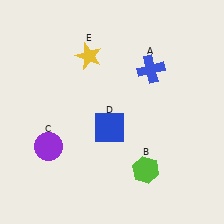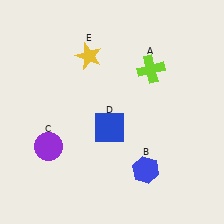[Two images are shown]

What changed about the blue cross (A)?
In Image 1, A is blue. In Image 2, it changed to lime.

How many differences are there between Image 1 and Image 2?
There are 2 differences between the two images.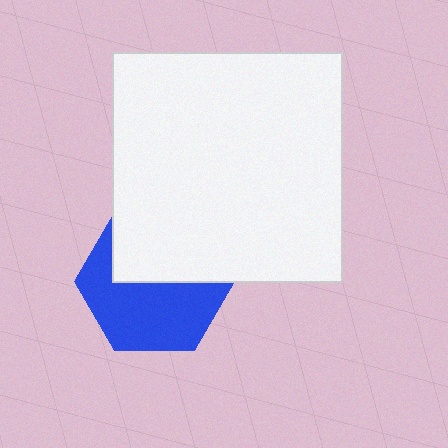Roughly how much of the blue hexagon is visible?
About half of it is visible (roughly 56%).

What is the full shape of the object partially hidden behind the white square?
The partially hidden object is a blue hexagon.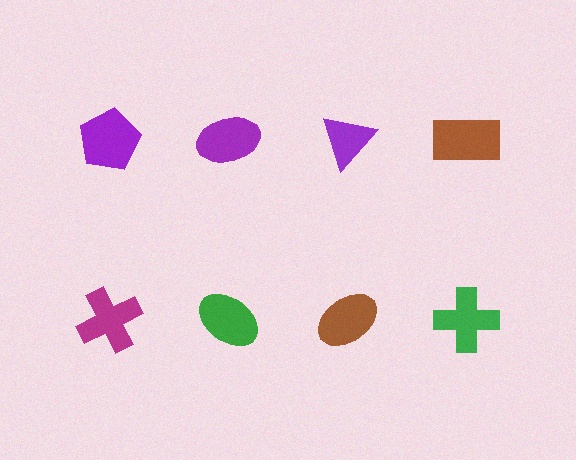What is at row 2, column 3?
A brown ellipse.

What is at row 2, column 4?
A green cross.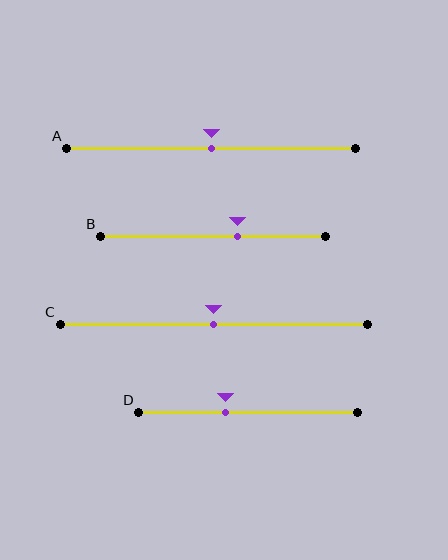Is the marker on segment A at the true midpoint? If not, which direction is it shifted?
Yes, the marker on segment A is at the true midpoint.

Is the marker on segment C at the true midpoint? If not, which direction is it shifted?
Yes, the marker on segment C is at the true midpoint.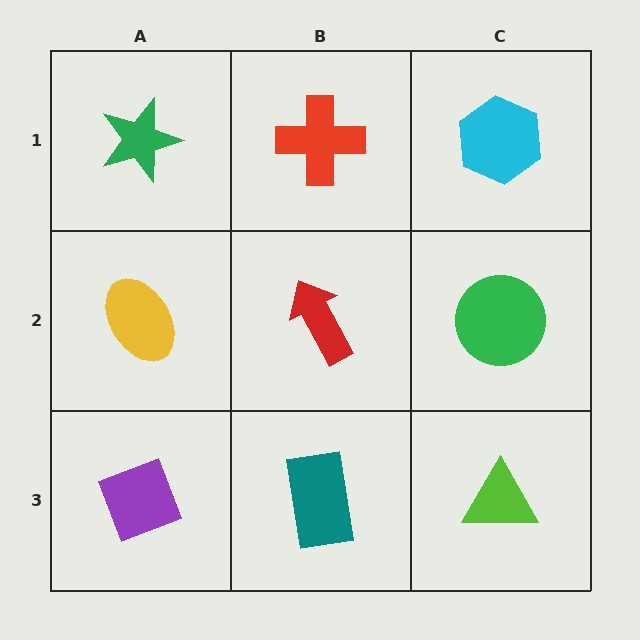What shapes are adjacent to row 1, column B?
A red arrow (row 2, column B), a green star (row 1, column A), a cyan hexagon (row 1, column C).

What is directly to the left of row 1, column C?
A red cross.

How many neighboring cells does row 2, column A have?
3.